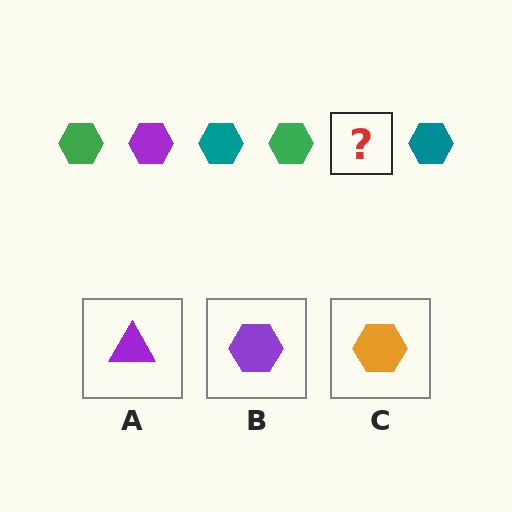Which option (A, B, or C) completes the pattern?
B.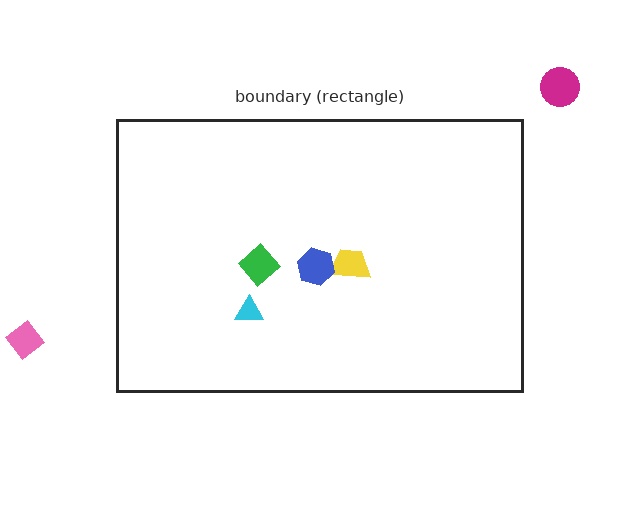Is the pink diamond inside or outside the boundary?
Outside.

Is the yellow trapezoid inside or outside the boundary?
Inside.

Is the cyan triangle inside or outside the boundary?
Inside.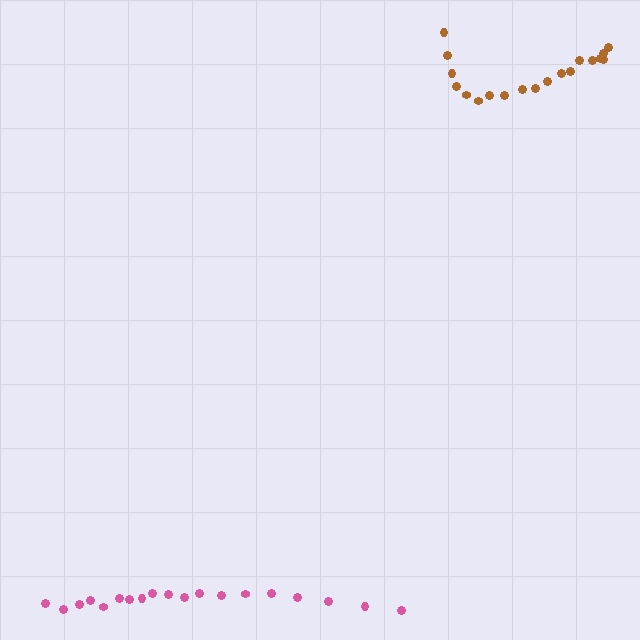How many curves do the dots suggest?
There are 2 distinct paths.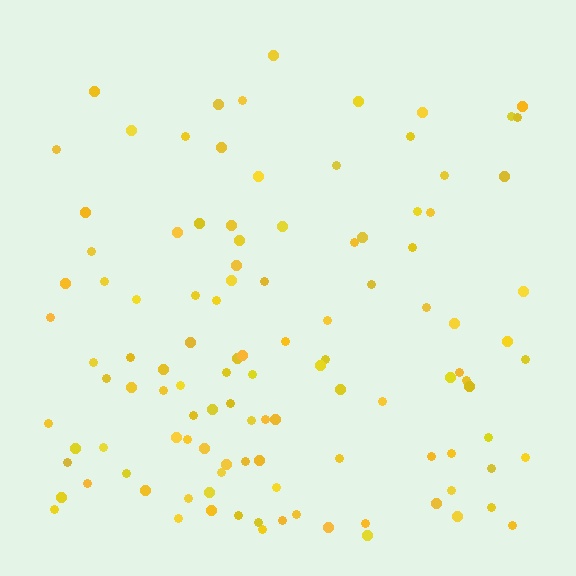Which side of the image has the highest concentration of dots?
The bottom.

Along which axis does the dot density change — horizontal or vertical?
Vertical.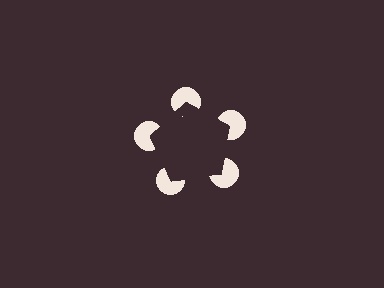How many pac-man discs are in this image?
There are 5 — one at each vertex of the illusory pentagon.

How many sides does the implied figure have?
5 sides.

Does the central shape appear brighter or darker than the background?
It typically appears slightly darker than the background, even though no actual brightness change is drawn.